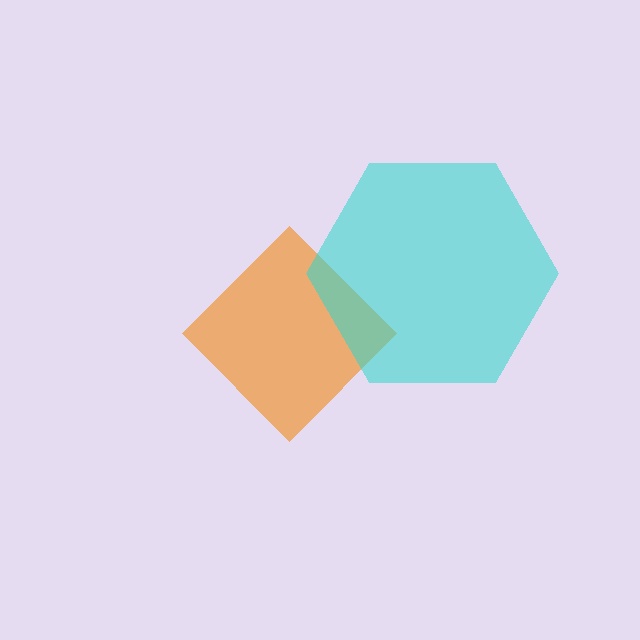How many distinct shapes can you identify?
There are 2 distinct shapes: an orange diamond, a cyan hexagon.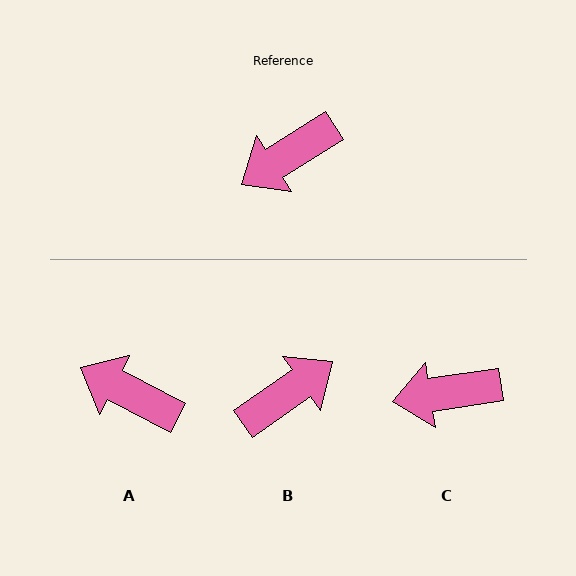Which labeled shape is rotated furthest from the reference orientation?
B, about 177 degrees away.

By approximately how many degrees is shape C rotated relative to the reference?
Approximately 24 degrees clockwise.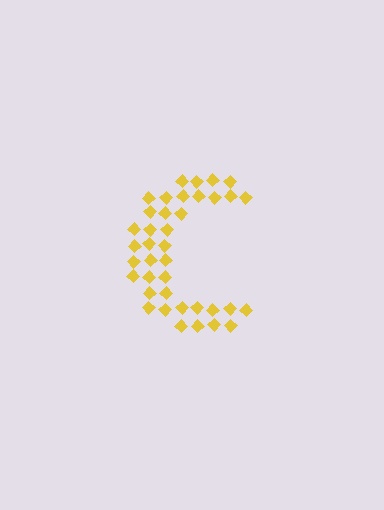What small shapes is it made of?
It is made of small diamonds.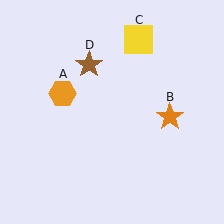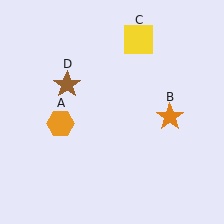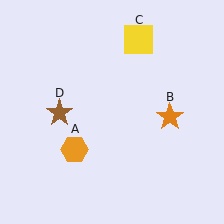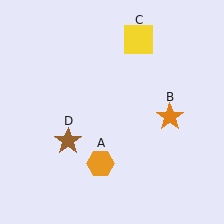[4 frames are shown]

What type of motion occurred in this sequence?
The orange hexagon (object A), brown star (object D) rotated counterclockwise around the center of the scene.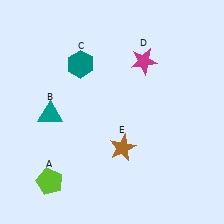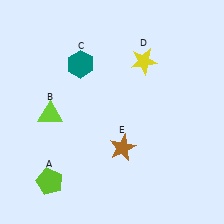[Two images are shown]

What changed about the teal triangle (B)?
In Image 1, B is teal. In Image 2, it changed to lime.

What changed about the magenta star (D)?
In Image 1, D is magenta. In Image 2, it changed to yellow.